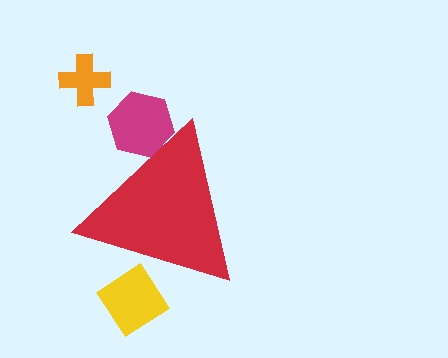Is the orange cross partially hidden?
No, the orange cross is fully visible.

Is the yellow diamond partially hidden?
Yes, the yellow diamond is partially hidden behind the red triangle.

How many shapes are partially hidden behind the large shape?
2 shapes are partially hidden.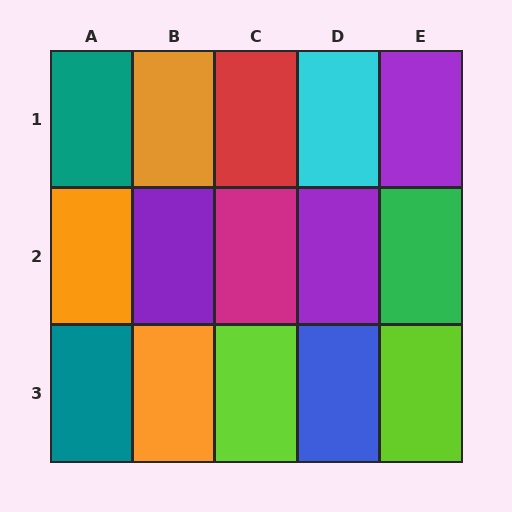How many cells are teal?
2 cells are teal.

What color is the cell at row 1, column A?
Teal.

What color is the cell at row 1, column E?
Purple.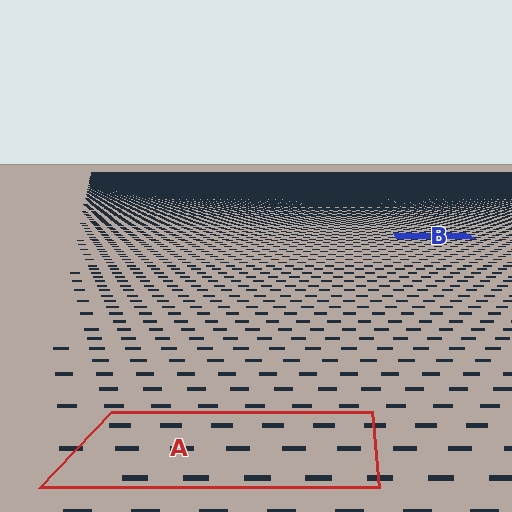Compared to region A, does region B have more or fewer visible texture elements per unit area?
Region B has more texture elements per unit area — they are packed more densely because it is farther away.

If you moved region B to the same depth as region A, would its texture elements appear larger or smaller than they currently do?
They would appear larger. At a closer depth, the same texture elements are projected at a bigger on-screen size.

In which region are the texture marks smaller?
The texture marks are smaller in region B, because it is farther away.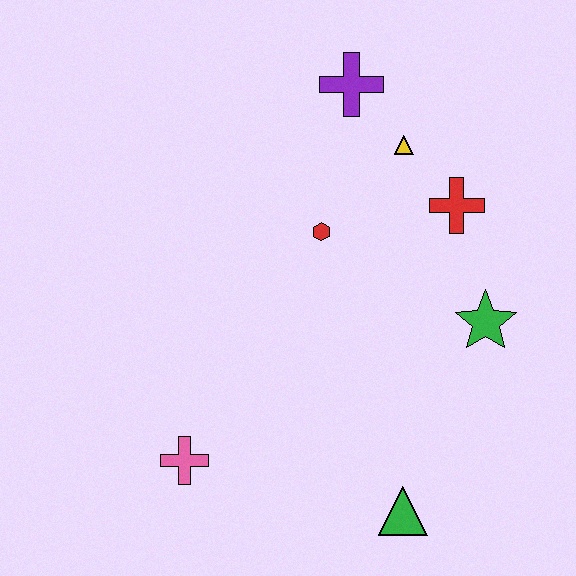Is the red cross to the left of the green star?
Yes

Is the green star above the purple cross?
No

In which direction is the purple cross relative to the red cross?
The purple cross is above the red cross.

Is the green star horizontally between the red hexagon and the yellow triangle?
No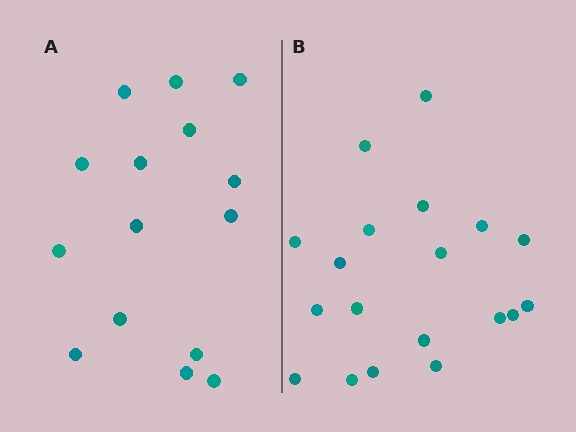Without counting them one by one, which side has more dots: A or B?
Region B (the right region) has more dots.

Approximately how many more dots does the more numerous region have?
Region B has about 4 more dots than region A.